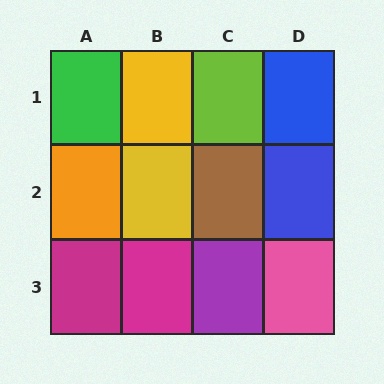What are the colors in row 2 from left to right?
Orange, yellow, brown, blue.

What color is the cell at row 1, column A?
Green.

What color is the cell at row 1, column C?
Lime.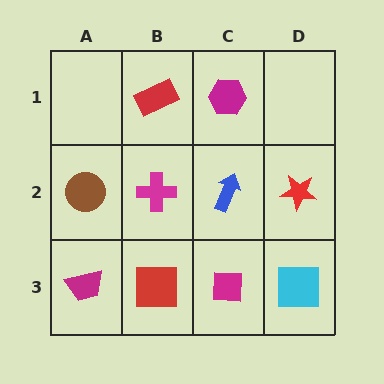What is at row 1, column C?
A magenta hexagon.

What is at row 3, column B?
A red square.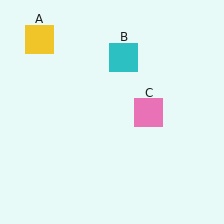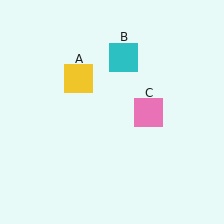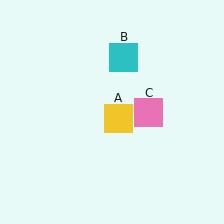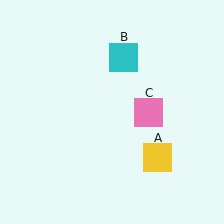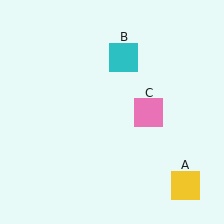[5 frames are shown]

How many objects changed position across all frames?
1 object changed position: yellow square (object A).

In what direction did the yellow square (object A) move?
The yellow square (object A) moved down and to the right.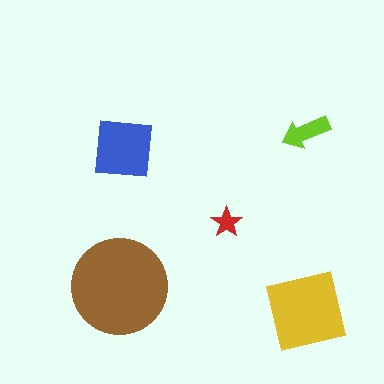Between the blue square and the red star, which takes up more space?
The blue square.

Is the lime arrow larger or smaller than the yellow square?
Smaller.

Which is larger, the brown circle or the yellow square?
The brown circle.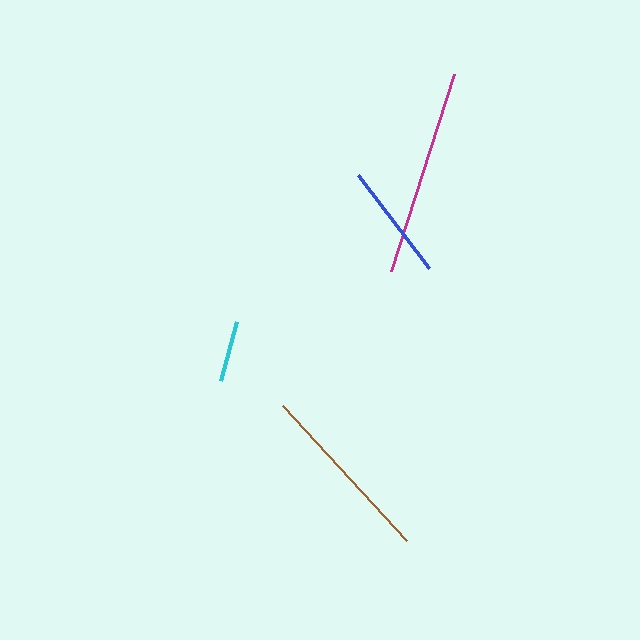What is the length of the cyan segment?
The cyan segment is approximately 61 pixels long.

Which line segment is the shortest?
The cyan line is the shortest at approximately 61 pixels.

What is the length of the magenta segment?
The magenta segment is approximately 207 pixels long.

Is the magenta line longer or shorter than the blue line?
The magenta line is longer than the blue line.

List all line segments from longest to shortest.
From longest to shortest: magenta, brown, blue, cyan.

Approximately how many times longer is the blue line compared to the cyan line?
The blue line is approximately 1.9 times the length of the cyan line.